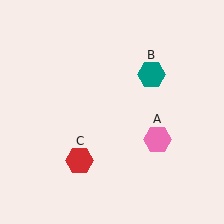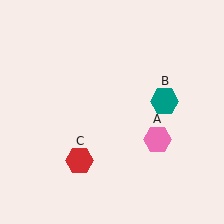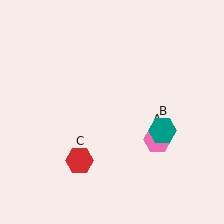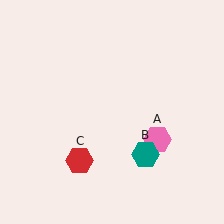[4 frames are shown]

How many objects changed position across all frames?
1 object changed position: teal hexagon (object B).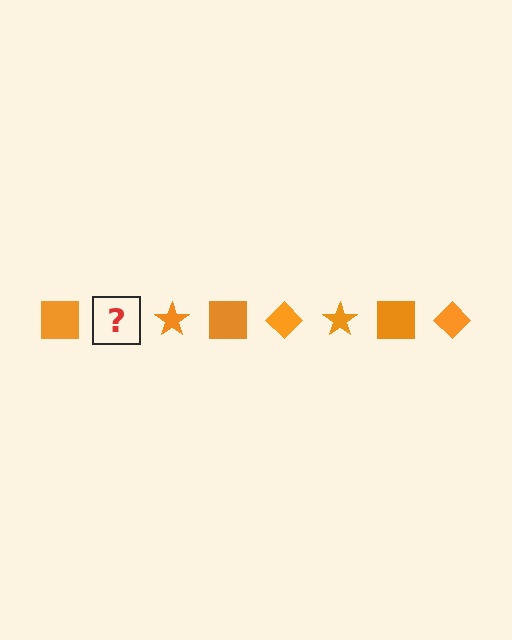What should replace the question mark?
The question mark should be replaced with an orange diamond.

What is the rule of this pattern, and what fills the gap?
The rule is that the pattern cycles through square, diamond, star shapes in orange. The gap should be filled with an orange diamond.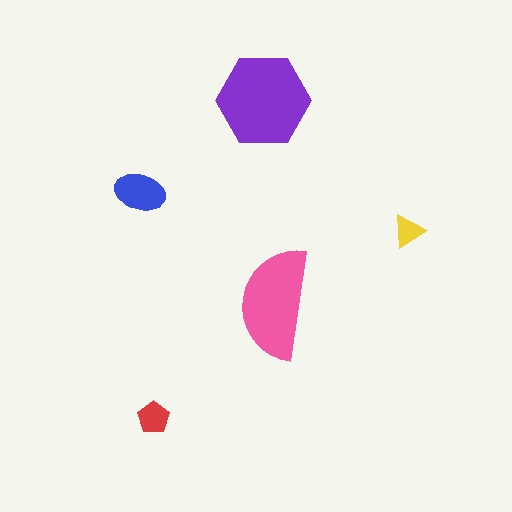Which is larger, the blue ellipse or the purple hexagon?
The purple hexagon.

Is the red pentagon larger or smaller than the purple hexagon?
Smaller.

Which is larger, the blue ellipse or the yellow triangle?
The blue ellipse.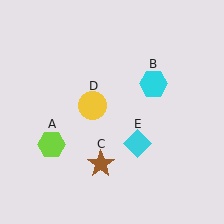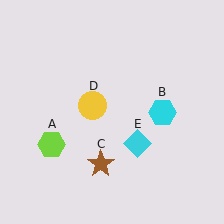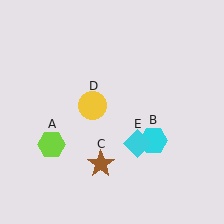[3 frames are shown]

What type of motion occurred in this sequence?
The cyan hexagon (object B) rotated clockwise around the center of the scene.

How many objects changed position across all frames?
1 object changed position: cyan hexagon (object B).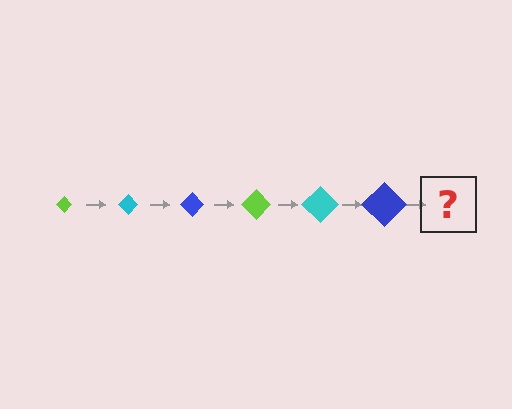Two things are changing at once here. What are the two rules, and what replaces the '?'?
The two rules are that the diamond grows larger each step and the color cycles through lime, cyan, and blue. The '?' should be a lime diamond, larger than the previous one.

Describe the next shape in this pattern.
It should be a lime diamond, larger than the previous one.